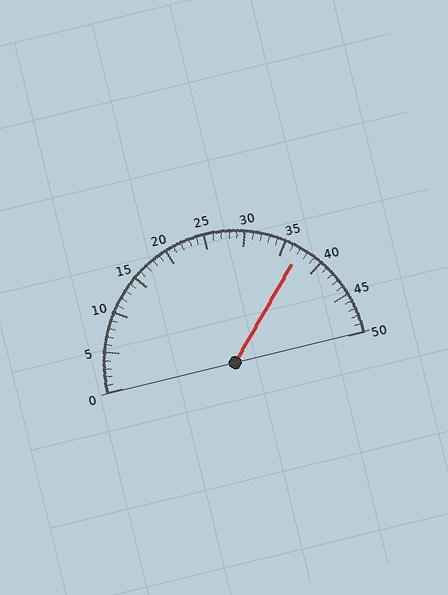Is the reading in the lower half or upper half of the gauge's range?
The reading is in the upper half of the range (0 to 50).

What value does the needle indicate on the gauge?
The needle indicates approximately 37.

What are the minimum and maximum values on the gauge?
The gauge ranges from 0 to 50.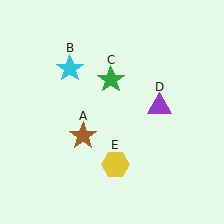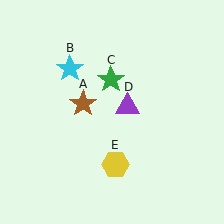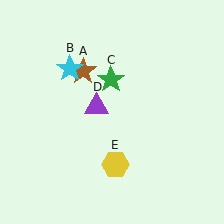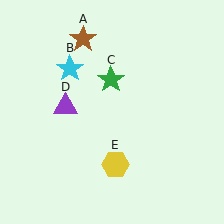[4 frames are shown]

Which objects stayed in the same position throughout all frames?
Cyan star (object B) and green star (object C) and yellow hexagon (object E) remained stationary.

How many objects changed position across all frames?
2 objects changed position: brown star (object A), purple triangle (object D).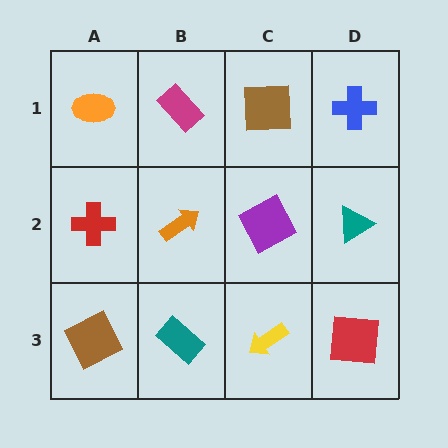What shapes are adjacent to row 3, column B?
An orange arrow (row 2, column B), a brown square (row 3, column A), a yellow arrow (row 3, column C).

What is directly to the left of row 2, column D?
A purple square.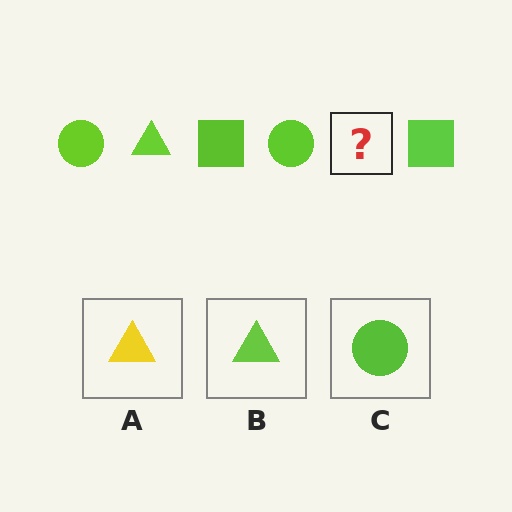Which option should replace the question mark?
Option B.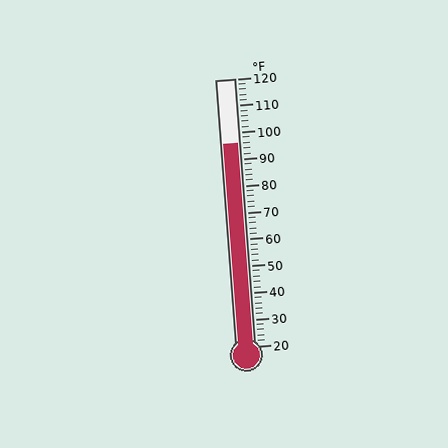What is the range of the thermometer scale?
The thermometer scale ranges from 20°F to 120°F.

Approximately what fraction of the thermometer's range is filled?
The thermometer is filled to approximately 75% of its range.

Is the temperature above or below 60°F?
The temperature is above 60°F.